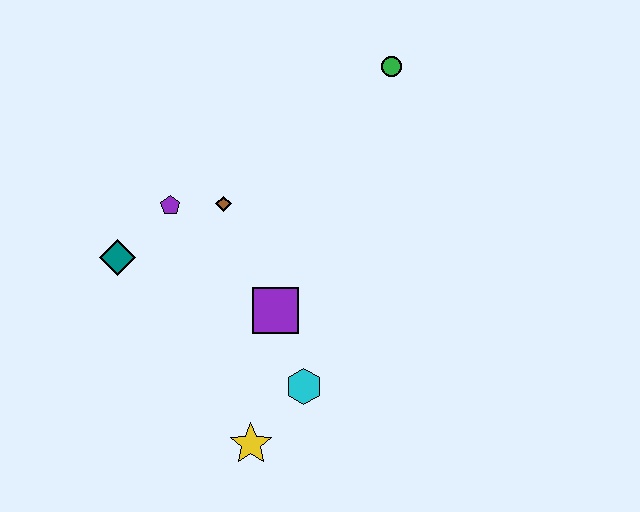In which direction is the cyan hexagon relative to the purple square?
The cyan hexagon is below the purple square.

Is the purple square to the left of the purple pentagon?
No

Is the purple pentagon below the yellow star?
No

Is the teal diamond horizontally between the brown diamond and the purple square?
No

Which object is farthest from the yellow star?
The green circle is farthest from the yellow star.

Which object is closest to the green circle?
The brown diamond is closest to the green circle.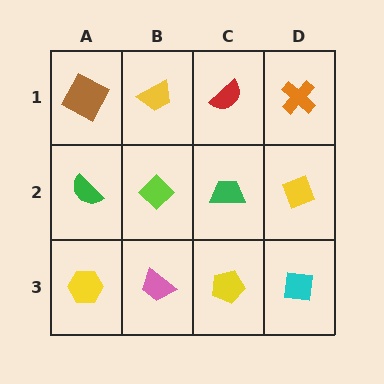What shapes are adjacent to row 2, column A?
A brown square (row 1, column A), a yellow hexagon (row 3, column A), a lime diamond (row 2, column B).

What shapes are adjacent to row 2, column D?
An orange cross (row 1, column D), a cyan square (row 3, column D), a green trapezoid (row 2, column C).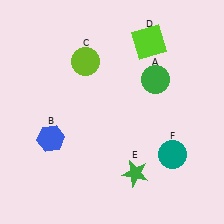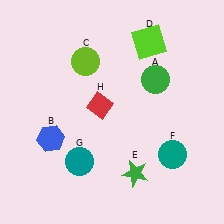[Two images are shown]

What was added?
A teal circle (G), a red diamond (H) were added in Image 2.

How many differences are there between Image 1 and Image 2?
There are 2 differences between the two images.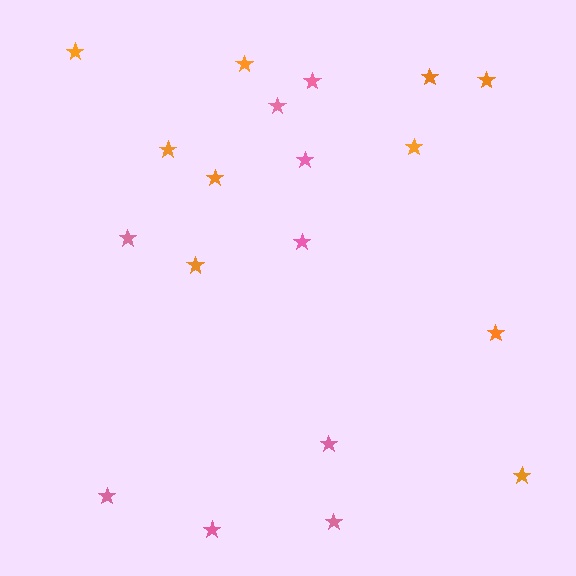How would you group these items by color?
There are 2 groups: one group of orange stars (10) and one group of pink stars (9).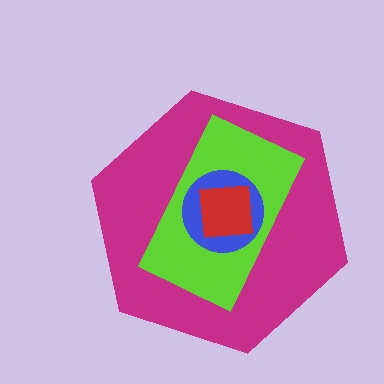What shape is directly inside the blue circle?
The red square.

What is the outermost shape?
The magenta hexagon.